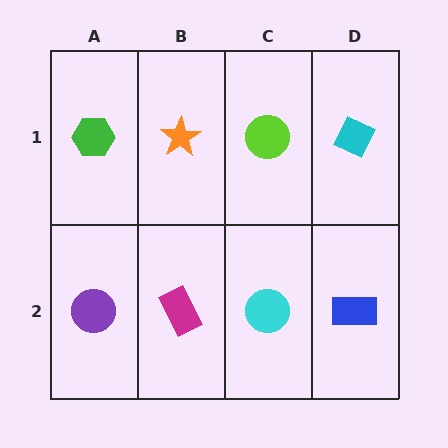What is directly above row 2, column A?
A green hexagon.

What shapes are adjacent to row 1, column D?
A blue rectangle (row 2, column D), a lime circle (row 1, column C).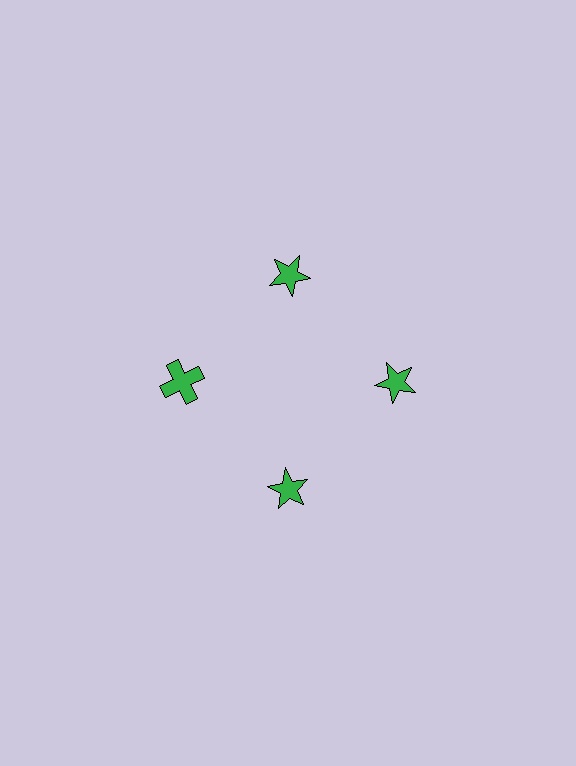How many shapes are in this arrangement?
There are 4 shapes arranged in a ring pattern.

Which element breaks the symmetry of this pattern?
The green cross at roughly the 9 o'clock position breaks the symmetry. All other shapes are green stars.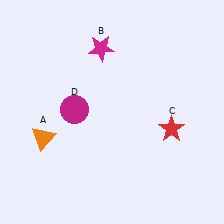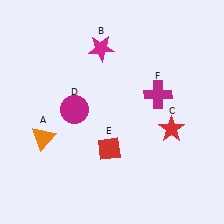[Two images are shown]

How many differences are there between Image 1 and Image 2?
There are 2 differences between the two images.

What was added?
A red diamond (E), a magenta cross (F) were added in Image 2.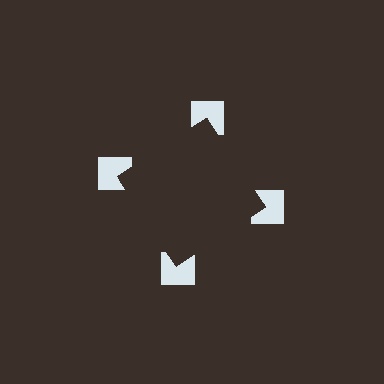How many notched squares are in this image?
There are 4 — one at each vertex of the illusory square.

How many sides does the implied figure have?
4 sides.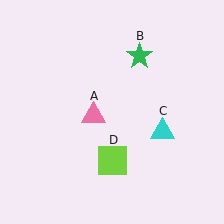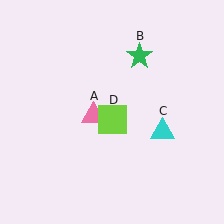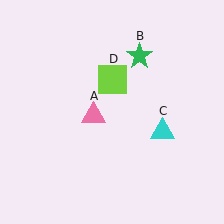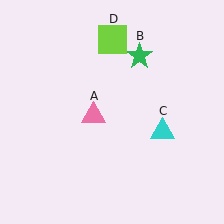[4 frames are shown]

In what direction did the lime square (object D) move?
The lime square (object D) moved up.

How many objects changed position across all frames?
1 object changed position: lime square (object D).